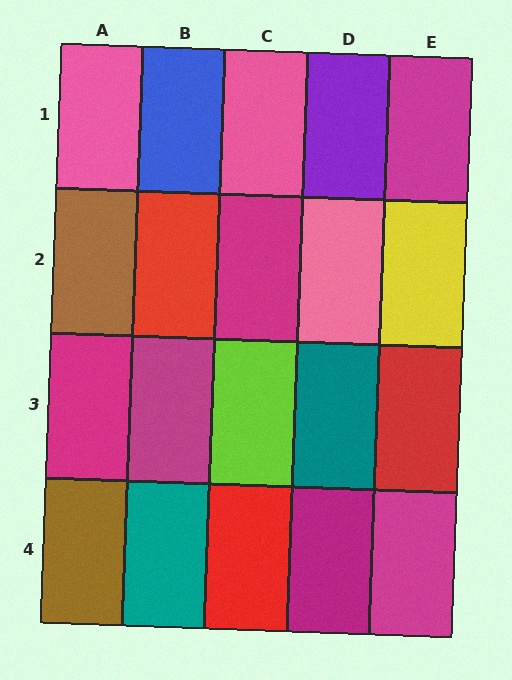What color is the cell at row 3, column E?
Red.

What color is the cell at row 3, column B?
Magenta.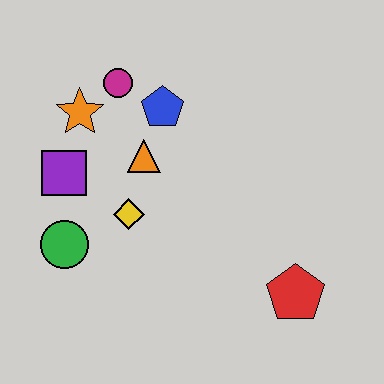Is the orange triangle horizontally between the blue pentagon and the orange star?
Yes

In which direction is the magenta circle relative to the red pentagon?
The magenta circle is above the red pentagon.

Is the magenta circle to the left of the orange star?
No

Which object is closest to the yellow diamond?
The orange triangle is closest to the yellow diamond.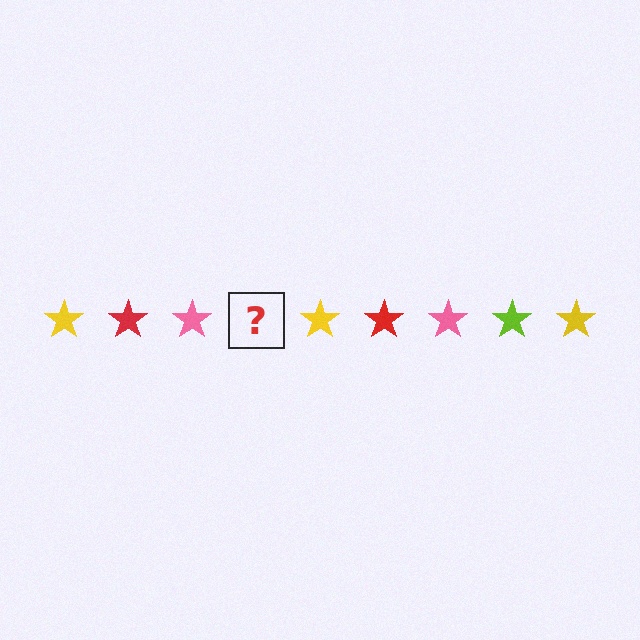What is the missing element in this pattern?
The missing element is a lime star.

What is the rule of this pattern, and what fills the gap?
The rule is that the pattern cycles through yellow, red, pink, lime stars. The gap should be filled with a lime star.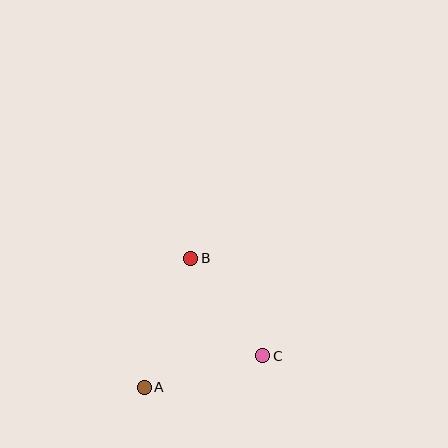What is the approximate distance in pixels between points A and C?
The distance between A and C is approximately 123 pixels.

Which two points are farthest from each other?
Points A and B are farthest from each other.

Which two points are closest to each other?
Points B and C are closest to each other.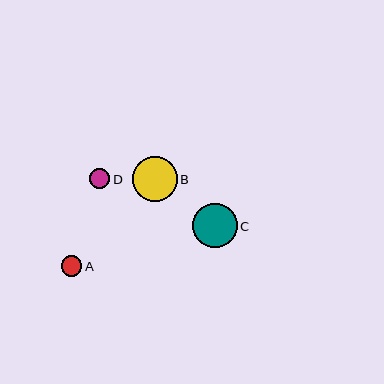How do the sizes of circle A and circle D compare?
Circle A and circle D are approximately the same size.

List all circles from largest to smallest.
From largest to smallest: B, C, A, D.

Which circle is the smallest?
Circle D is the smallest with a size of approximately 20 pixels.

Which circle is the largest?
Circle B is the largest with a size of approximately 45 pixels.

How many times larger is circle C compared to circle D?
Circle C is approximately 2.2 times the size of circle D.